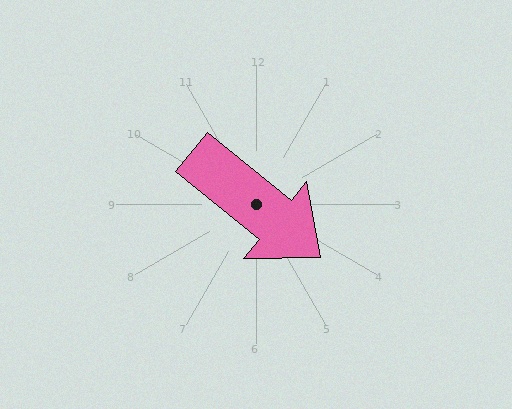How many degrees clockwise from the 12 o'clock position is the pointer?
Approximately 129 degrees.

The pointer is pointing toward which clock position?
Roughly 4 o'clock.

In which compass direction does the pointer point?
Southeast.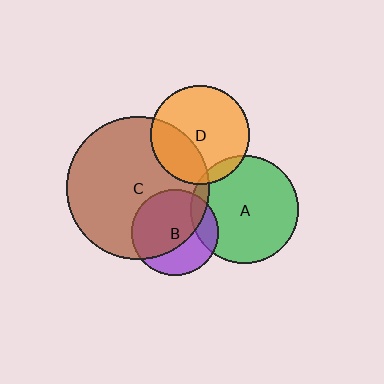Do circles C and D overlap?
Yes.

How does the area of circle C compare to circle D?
Approximately 2.1 times.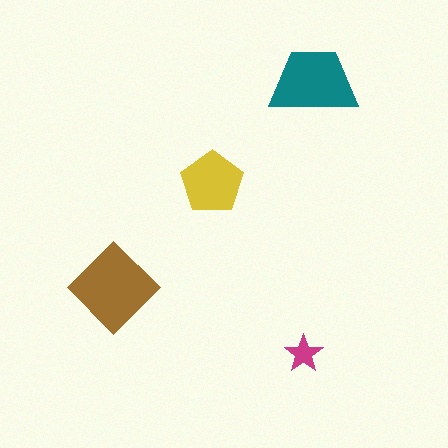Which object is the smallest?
The magenta star.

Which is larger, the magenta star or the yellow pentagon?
The yellow pentagon.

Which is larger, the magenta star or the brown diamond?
The brown diamond.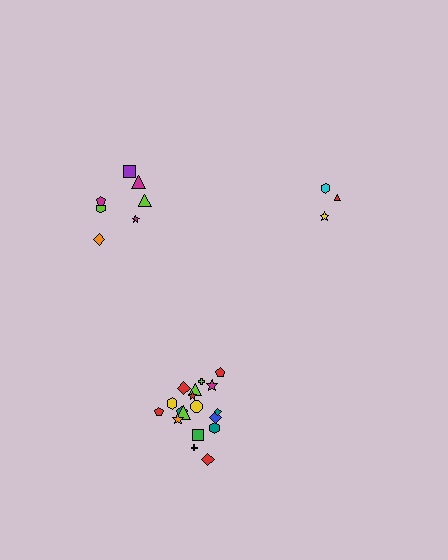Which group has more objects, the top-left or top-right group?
The top-left group.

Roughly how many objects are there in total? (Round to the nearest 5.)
Roughly 30 objects in total.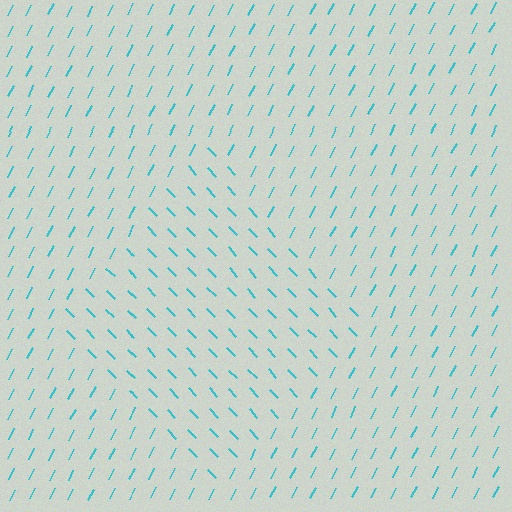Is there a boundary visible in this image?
Yes, there is a texture boundary formed by a change in line orientation.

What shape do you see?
I see a diamond.